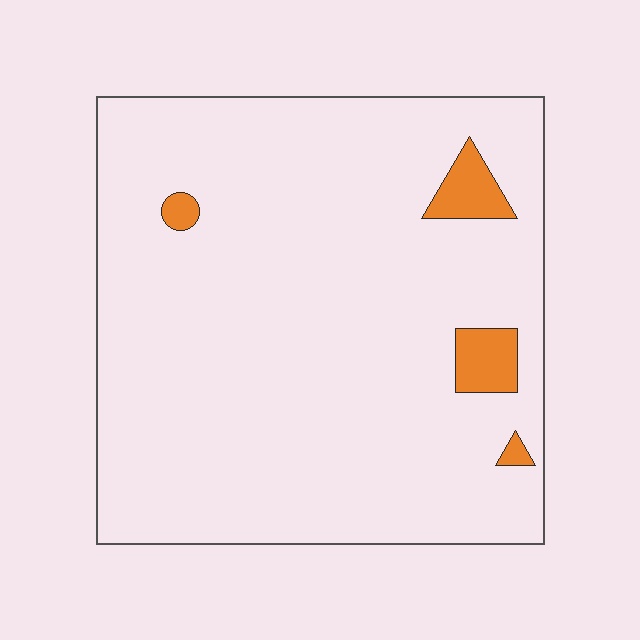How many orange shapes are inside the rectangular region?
4.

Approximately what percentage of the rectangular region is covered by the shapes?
Approximately 5%.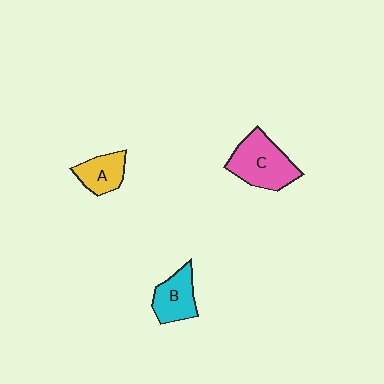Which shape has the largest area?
Shape C (pink).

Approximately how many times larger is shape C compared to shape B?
Approximately 1.5 times.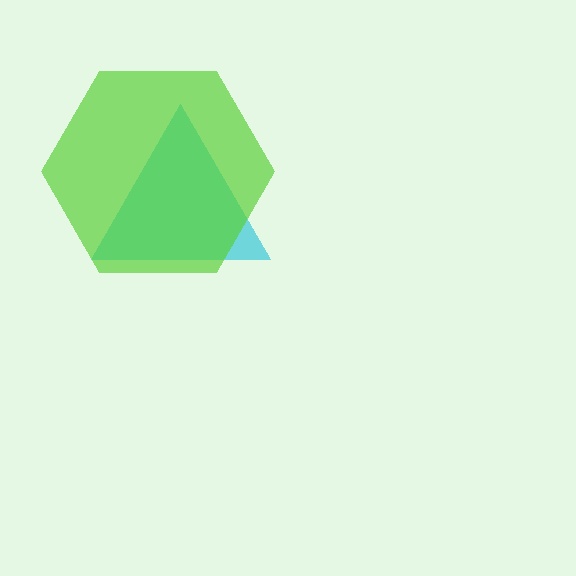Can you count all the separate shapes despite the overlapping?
Yes, there are 2 separate shapes.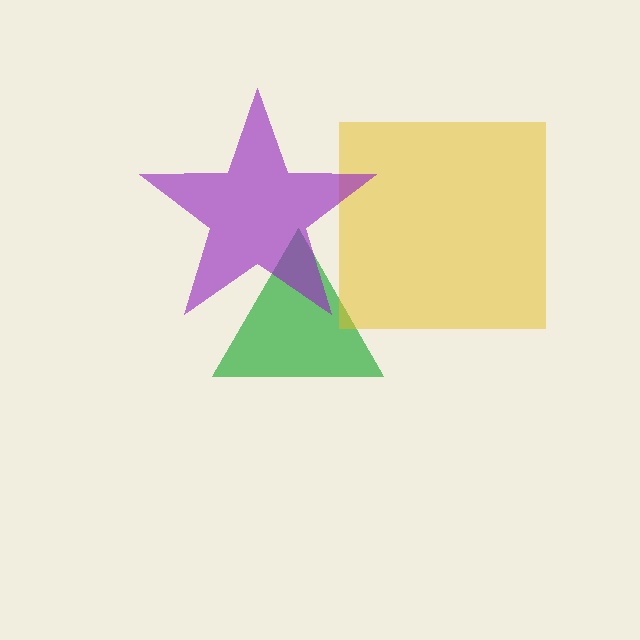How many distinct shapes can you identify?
There are 3 distinct shapes: a green triangle, a yellow square, a purple star.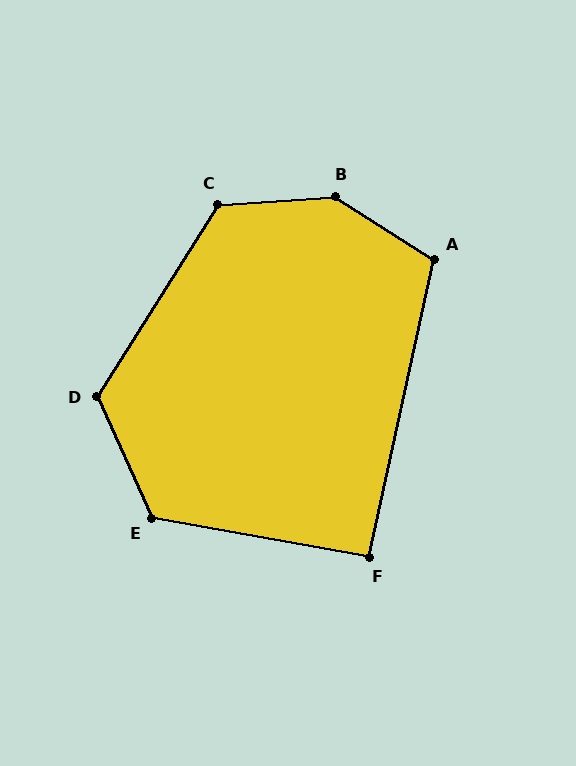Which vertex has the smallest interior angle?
F, at approximately 92 degrees.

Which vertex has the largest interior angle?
B, at approximately 144 degrees.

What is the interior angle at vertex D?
Approximately 123 degrees (obtuse).